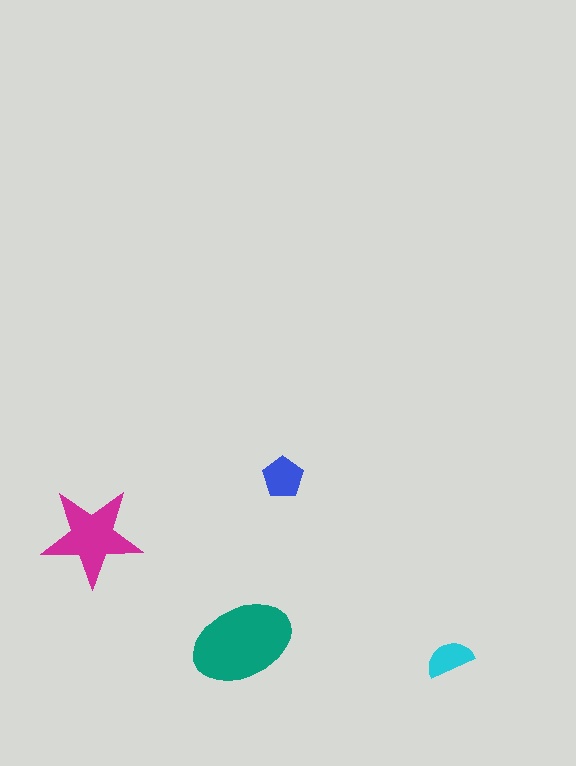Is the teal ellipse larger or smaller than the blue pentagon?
Larger.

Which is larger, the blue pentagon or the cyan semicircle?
The blue pentagon.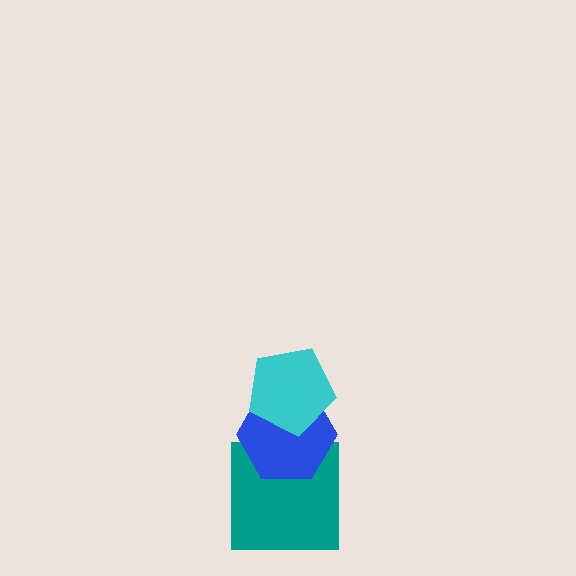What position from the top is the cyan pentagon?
The cyan pentagon is 1st from the top.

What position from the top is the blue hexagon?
The blue hexagon is 2nd from the top.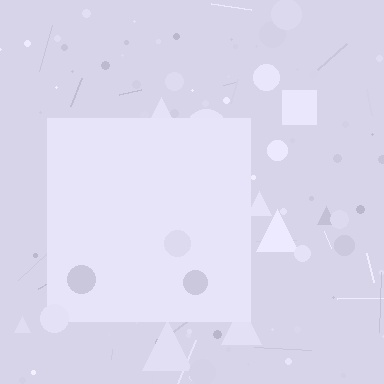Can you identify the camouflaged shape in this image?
The camouflaged shape is a square.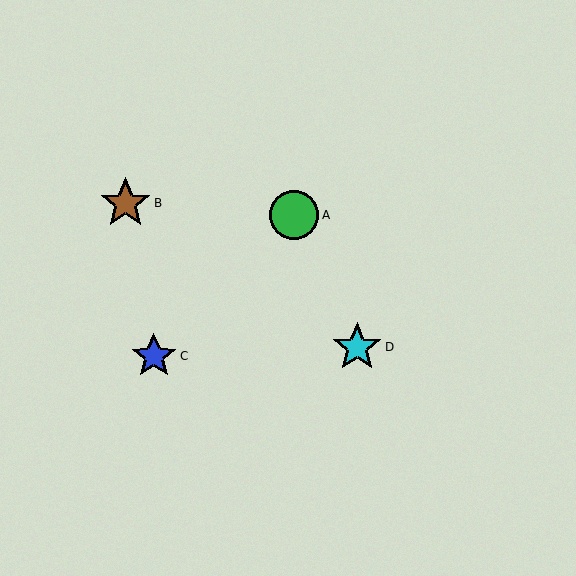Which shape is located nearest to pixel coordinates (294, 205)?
The green circle (labeled A) at (294, 215) is nearest to that location.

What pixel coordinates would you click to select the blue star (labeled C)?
Click at (154, 356) to select the blue star C.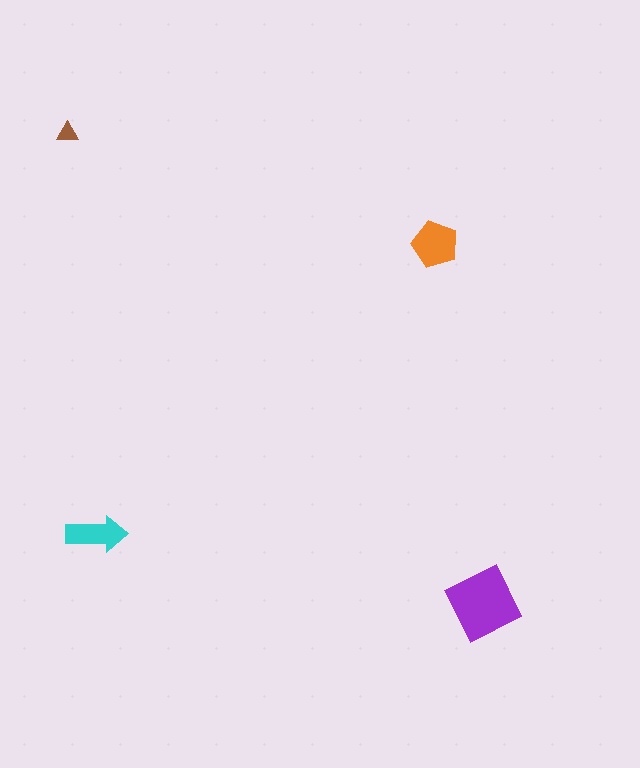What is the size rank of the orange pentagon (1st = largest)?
2nd.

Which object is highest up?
The brown triangle is topmost.